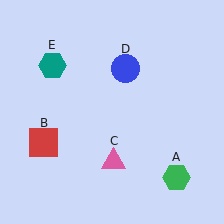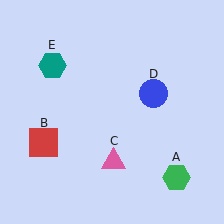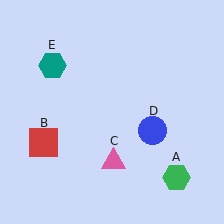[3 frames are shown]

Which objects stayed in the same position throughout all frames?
Green hexagon (object A) and red square (object B) and pink triangle (object C) and teal hexagon (object E) remained stationary.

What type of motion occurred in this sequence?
The blue circle (object D) rotated clockwise around the center of the scene.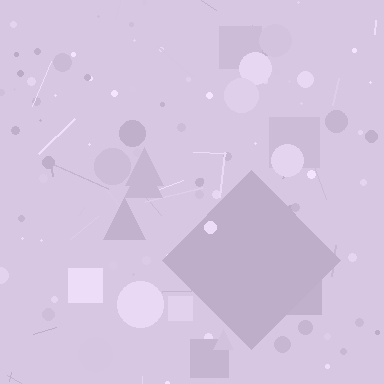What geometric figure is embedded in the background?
A diamond is embedded in the background.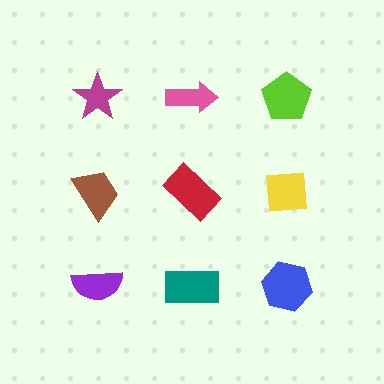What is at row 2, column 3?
A yellow square.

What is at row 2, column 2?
A red rectangle.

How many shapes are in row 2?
3 shapes.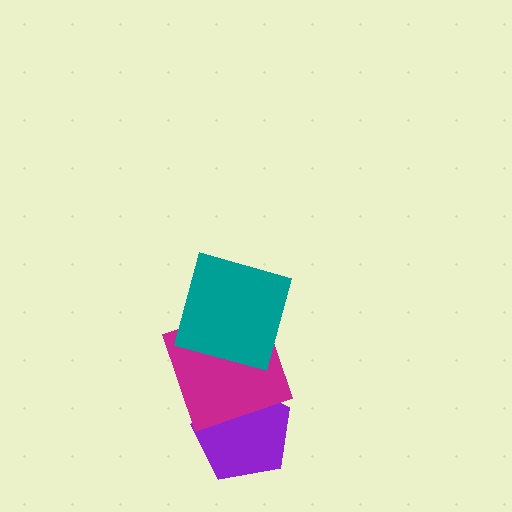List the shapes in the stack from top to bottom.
From top to bottom: the teal square, the magenta square, the purple pentagon.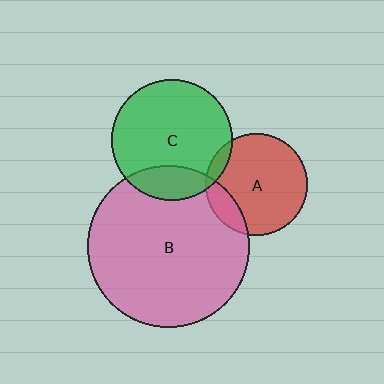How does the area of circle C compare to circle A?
Approximately 1.4 times.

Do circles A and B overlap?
Yes.